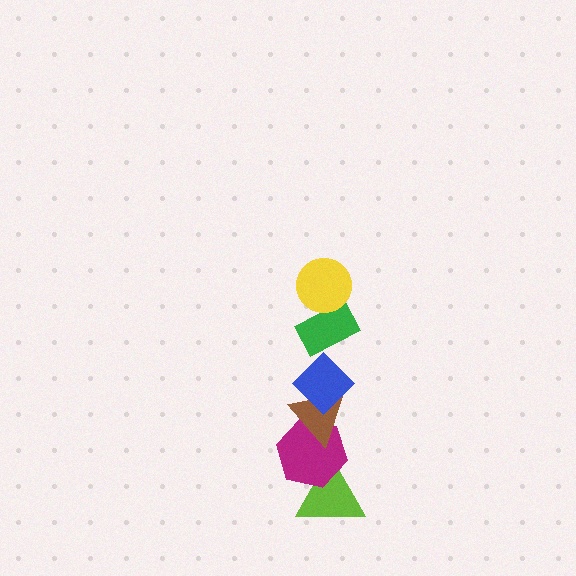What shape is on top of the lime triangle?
The magenta hexagon is on top of the lime triangle.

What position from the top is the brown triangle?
The brown triangle is 4th from the top.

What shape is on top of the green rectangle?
The yellow circle is on top of the green rectangle.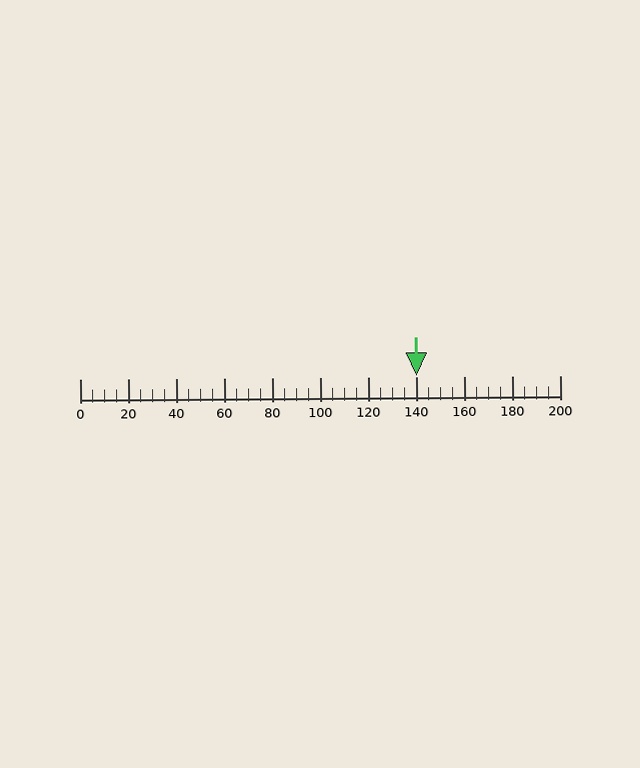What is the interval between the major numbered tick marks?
The major tick marks are spaced 20 units apart.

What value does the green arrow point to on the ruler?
The green arrow points to approximately 140.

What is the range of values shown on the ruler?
The ruler shows values from 0 to 200.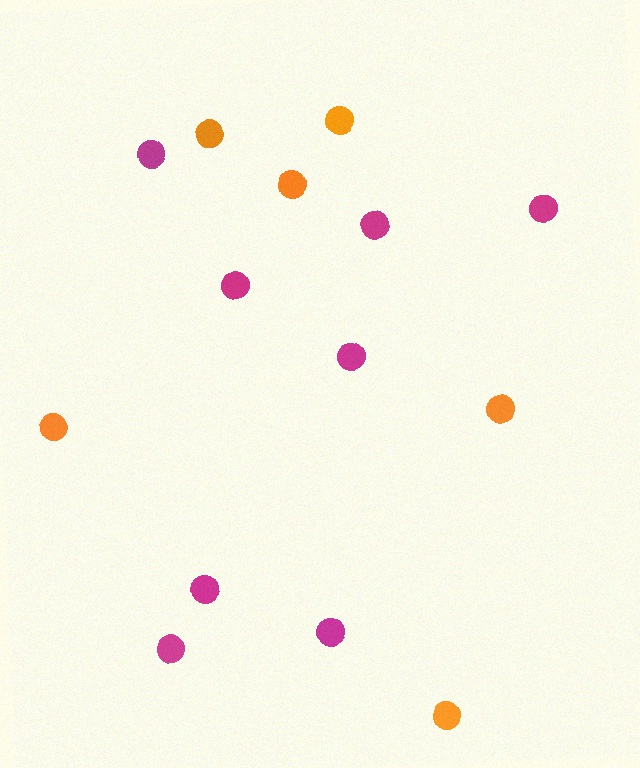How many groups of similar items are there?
There are 2 groups: one group of orange circles (6) and one group of magenta circles (8).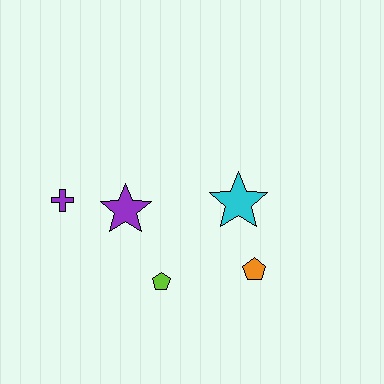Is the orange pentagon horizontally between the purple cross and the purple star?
No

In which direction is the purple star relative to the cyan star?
The purple star is to the left of the cyan star.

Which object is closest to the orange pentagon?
The cyan star is closest to the orange pentagon.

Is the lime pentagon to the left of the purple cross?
No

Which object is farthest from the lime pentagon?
The purple cross is farthest from the lime pentagon.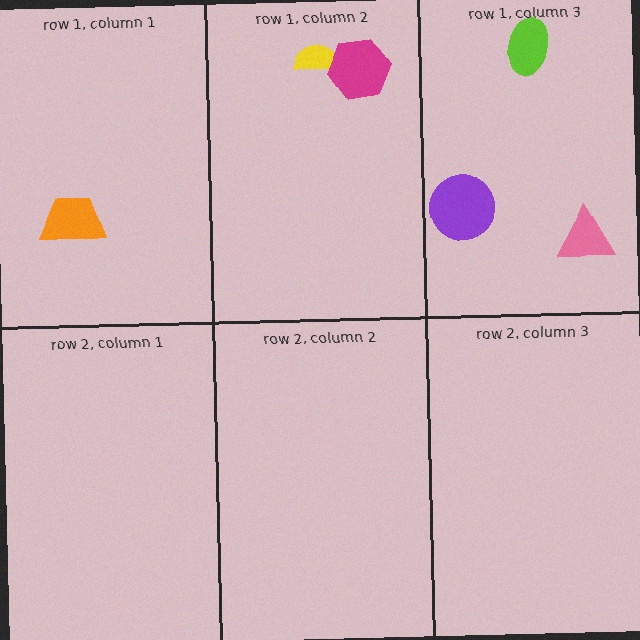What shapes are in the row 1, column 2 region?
The yellow semicircle, the magenta hexagon.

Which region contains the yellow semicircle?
The row 1, column 2 region.